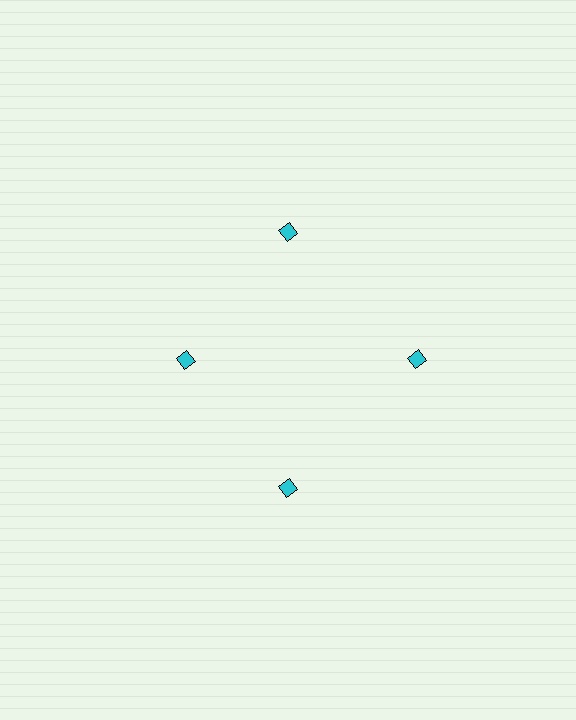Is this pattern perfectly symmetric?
No. The 4 cyan diamonds are arranged in a ring, but one element near the 9 o'clock position is pulled inward toward the center, breaking the 4-fold rotational symmetry.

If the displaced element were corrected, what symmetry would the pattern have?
It would have 4-fold rotational symmetry — the pattern would map onto itself every 90 degrees.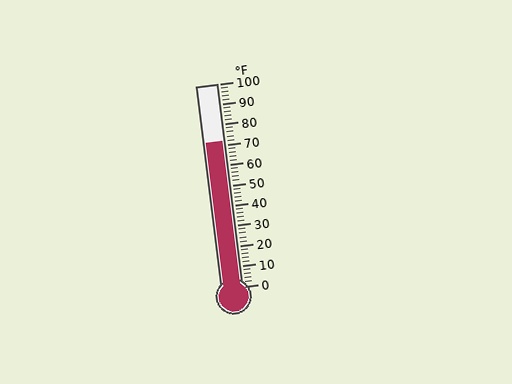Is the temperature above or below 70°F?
The temperature is above 70°F.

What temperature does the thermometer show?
The thermometer shows approximately 72°F.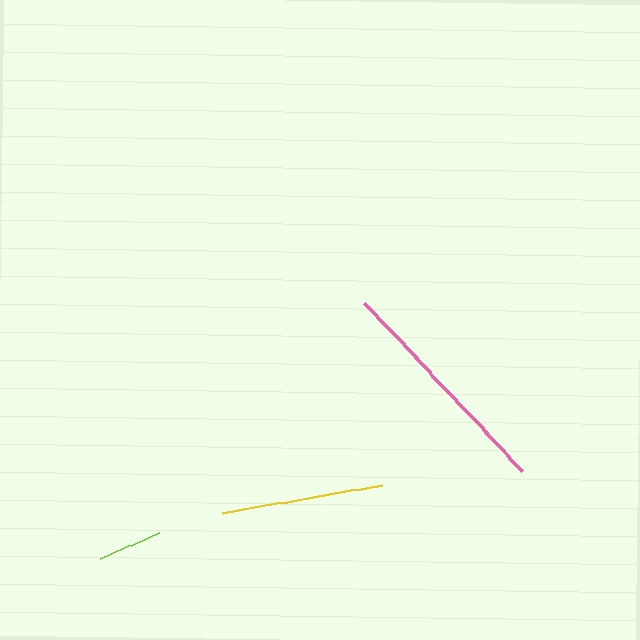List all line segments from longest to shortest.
From longest to shortest: pink, yellow, lime.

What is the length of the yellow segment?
The yellow segment is approximately 161 pixels long.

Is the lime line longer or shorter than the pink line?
The pink line is longer than the lime line.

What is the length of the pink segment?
The pink segment is approximately 231 pixels long.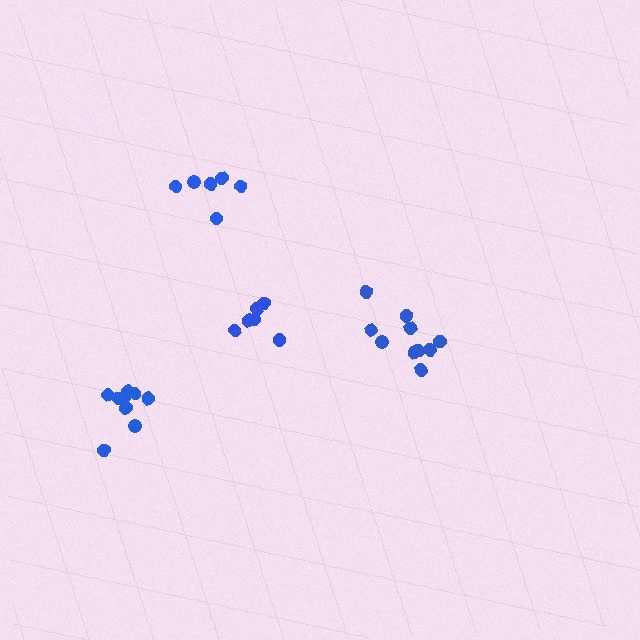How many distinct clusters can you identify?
There are 4 distinct clusters.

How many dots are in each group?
Group 1: 6 dots, Group 2: 6 dots, Group 3: 9 dots, Group 4: 10 dots (31 total).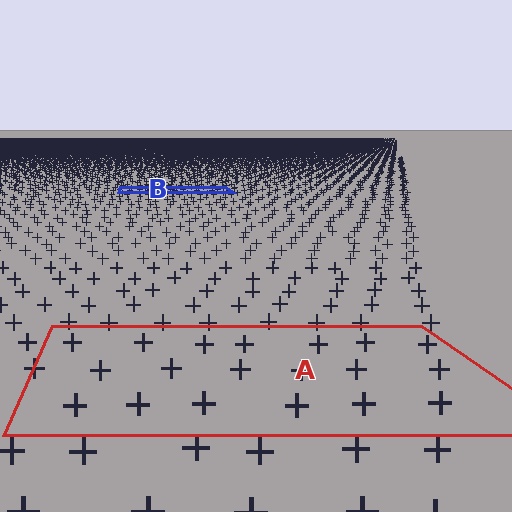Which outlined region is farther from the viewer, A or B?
Region B is farther from the viewer — the texture elements inside it appear smaller and more densely packed.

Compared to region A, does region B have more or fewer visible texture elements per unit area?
Region B has more texture elements per unit area — they are packed more densely because it is farther away.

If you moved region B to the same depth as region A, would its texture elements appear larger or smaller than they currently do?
They would appear larger. At a closer depth, the same texture elements are projected at a bigger on-screen size.